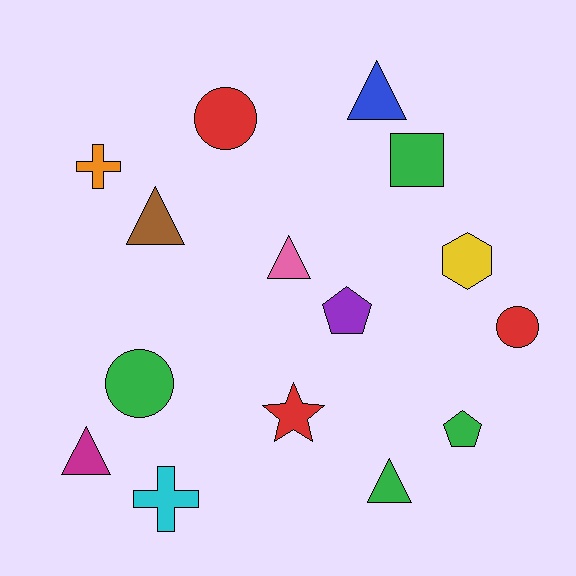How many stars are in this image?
There is 1 star.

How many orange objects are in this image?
There is 1 orange object.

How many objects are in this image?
There are 15 objects.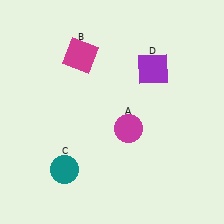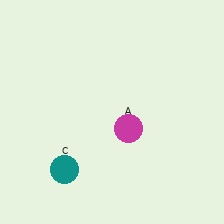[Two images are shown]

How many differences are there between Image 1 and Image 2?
There are 2 differences between the two images.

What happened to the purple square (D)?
The purple square (D) was removed in Image 2. It was in the top-right area of Image 1.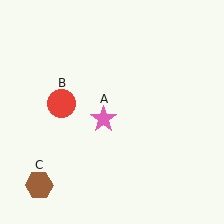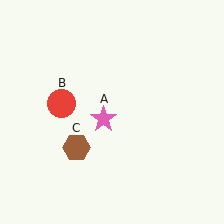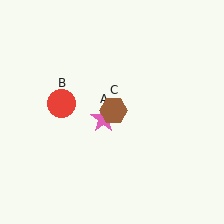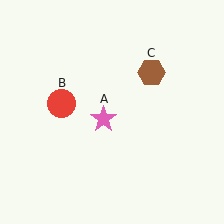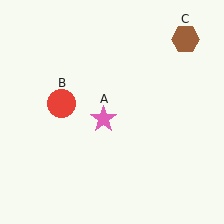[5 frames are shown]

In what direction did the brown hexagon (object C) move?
The brown hexagon (object C) moved up and to the right.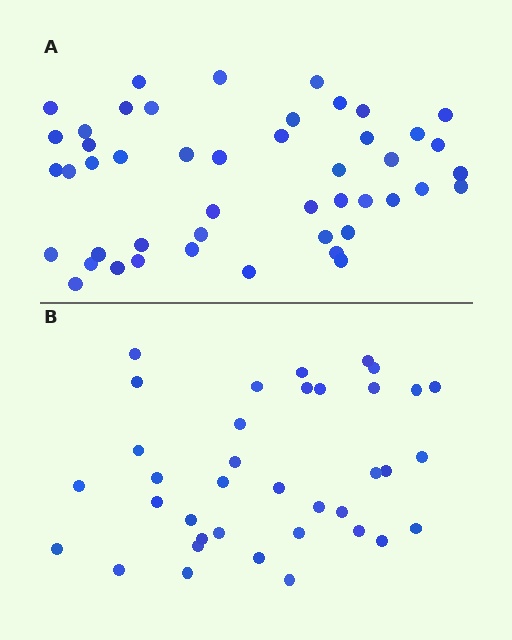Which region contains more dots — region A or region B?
Region A (the top region) has more dots.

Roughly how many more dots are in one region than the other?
Region A has roughly 10 or so more dots than region B.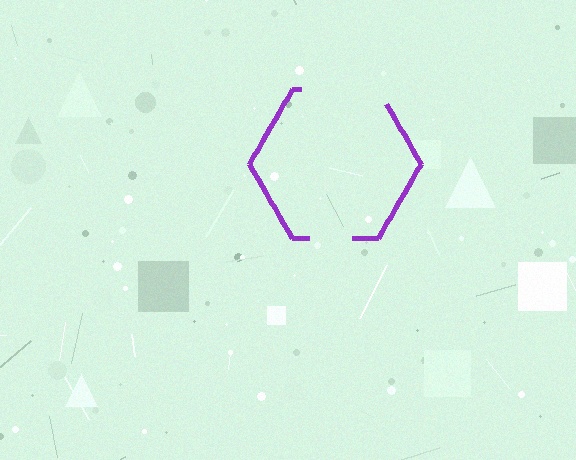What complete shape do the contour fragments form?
The contour fragments form a hexagon.